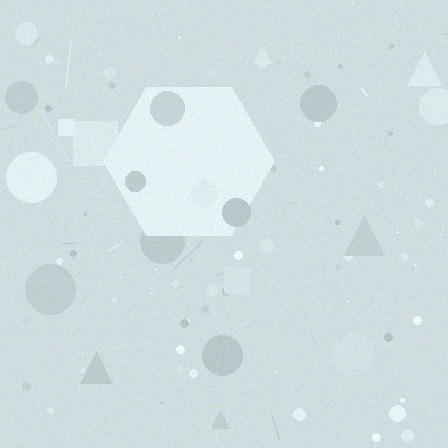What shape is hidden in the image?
A hexagon is hidden in the image.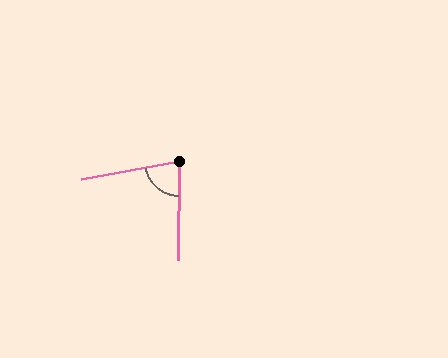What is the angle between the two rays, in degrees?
Approximately 79 degrees.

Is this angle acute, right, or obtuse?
It is acute.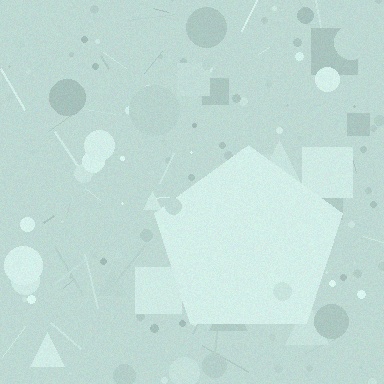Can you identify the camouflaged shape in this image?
The camouflaged shape is a pentagon.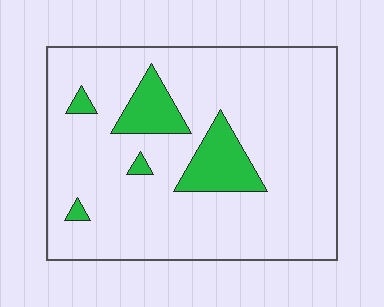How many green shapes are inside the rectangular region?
5.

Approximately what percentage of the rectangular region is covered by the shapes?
Approximately 15%.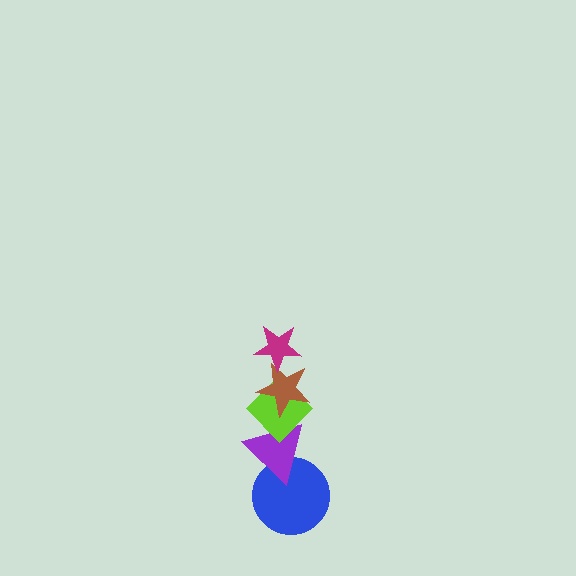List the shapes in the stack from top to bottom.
From top to bottom: the magenta star, the brown star, the lime diamond, the purple triangle, the blue circle.